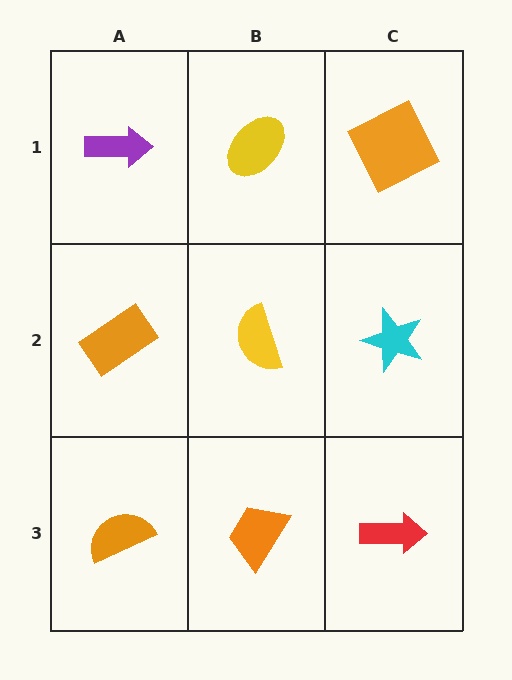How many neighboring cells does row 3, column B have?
3.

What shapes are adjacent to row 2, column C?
An orange square (row 1, column C), a red arrow (row 3, column C), a yellow semicircle (row 2, column B).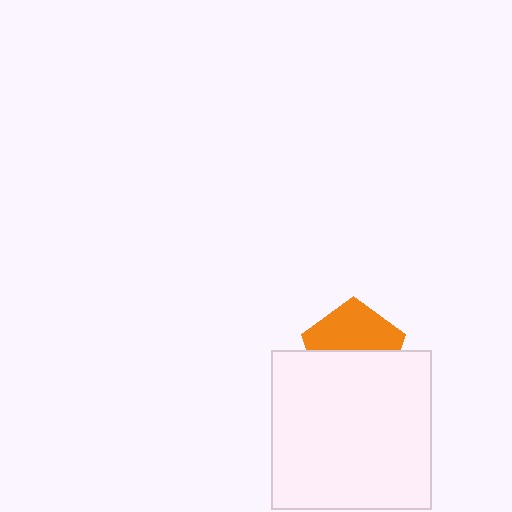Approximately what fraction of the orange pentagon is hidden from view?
Roughly 51% of the orange pentagon is hidden behind the white square.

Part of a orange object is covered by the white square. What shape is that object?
It is a pentagon.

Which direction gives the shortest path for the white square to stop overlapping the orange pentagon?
Moving down gives the shortest separation.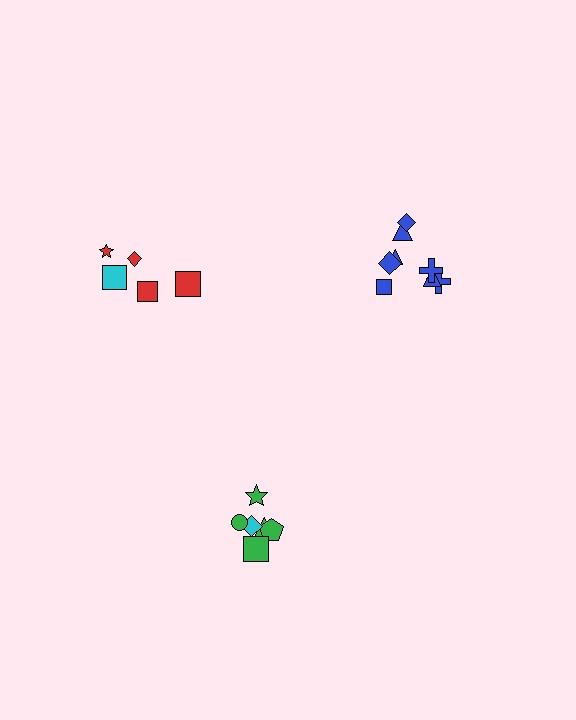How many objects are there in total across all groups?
There are 19 objects.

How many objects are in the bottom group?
There are 6 objects.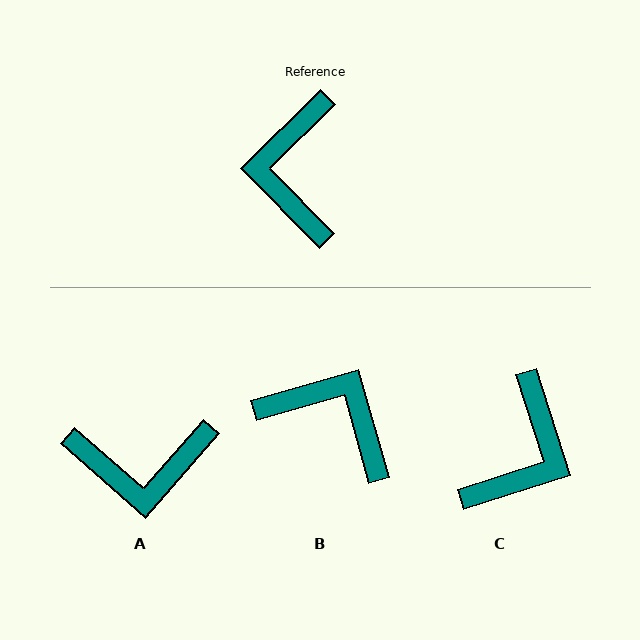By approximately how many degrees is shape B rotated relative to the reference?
Approximately 119 degrees clockwise.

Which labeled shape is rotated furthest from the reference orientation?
C, about 153 degrees away.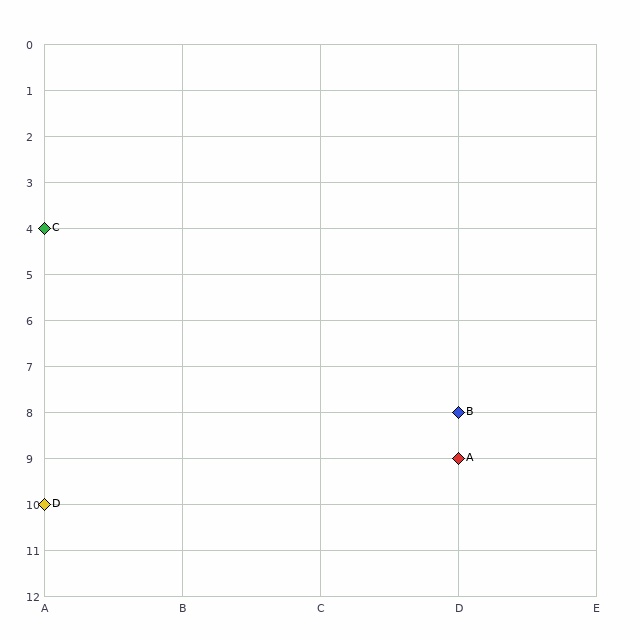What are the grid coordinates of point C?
Point C is at grid coordinates (A, 4).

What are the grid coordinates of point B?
Point B is at grid coordinates (D, 8).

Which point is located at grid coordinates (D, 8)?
Point B is at (D, 8).